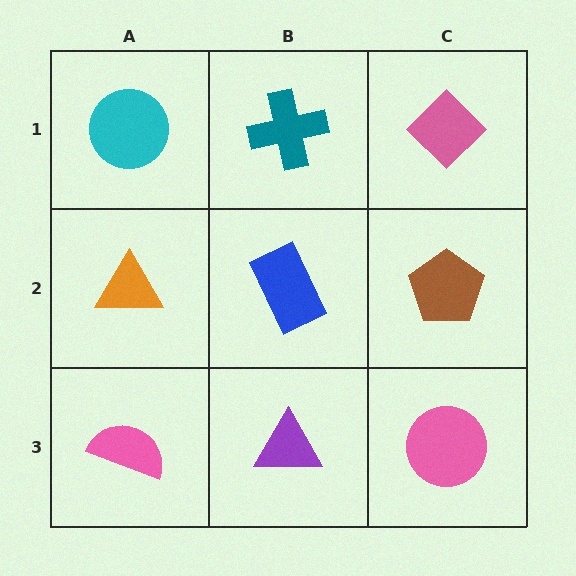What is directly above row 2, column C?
A pink diamond.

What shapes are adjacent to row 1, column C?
A brown pentagon (row 2, column C), a teal cross (row 1, column B).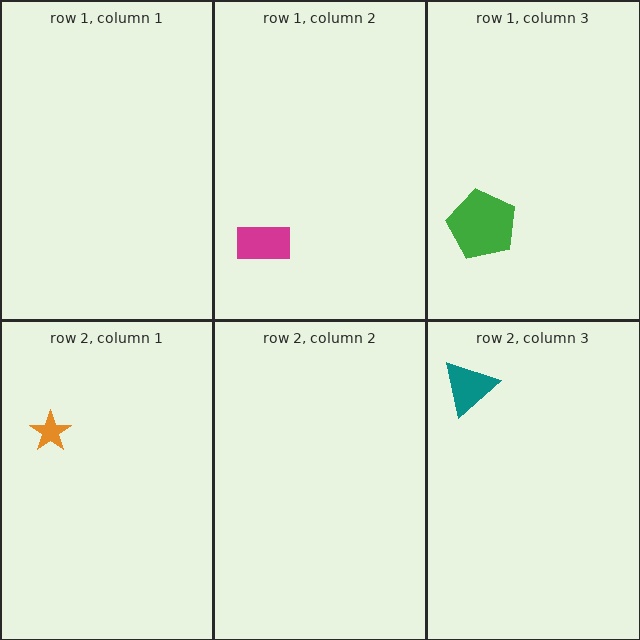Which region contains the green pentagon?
The row 1, column 3 region.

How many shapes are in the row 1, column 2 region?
1.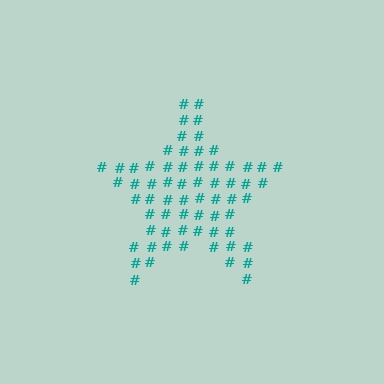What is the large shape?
The large shape is a star.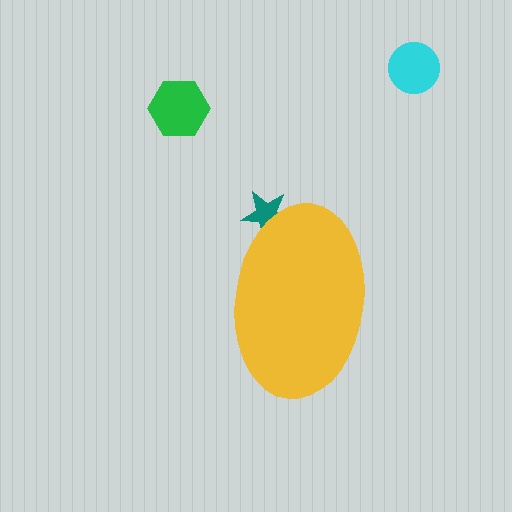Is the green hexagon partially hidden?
No, the green hexagon is fully visible.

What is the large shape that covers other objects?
A yellow ellipse.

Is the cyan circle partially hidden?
No, the cyan circle is fully visible.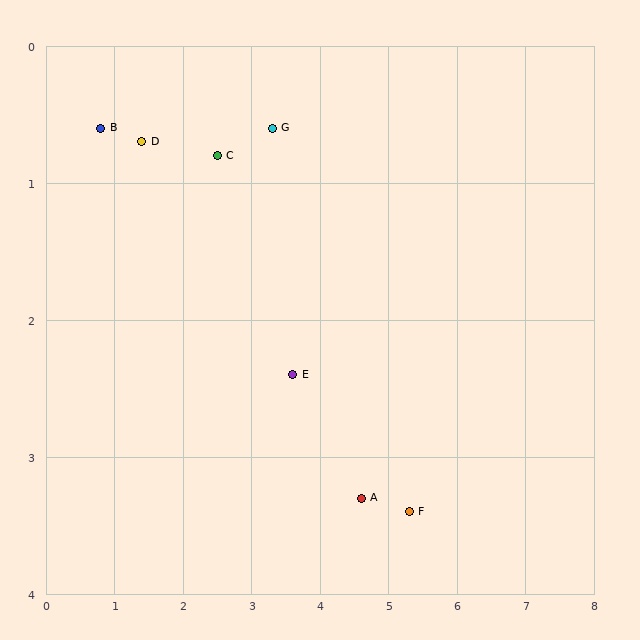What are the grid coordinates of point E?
Point E is at approximately (3.6, 2.4).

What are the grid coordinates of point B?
Point B is at approximately (0.8, 0.6).